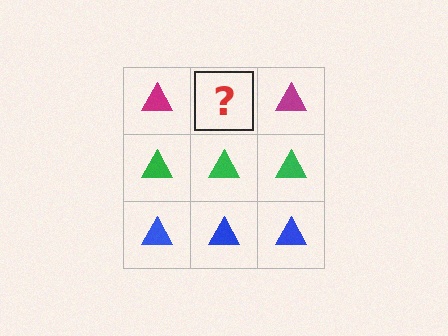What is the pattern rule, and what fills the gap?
The rule is that each row has a consistent color. The gap should be filled with a magenta triangle.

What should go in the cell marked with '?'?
The missing cell should contain a magenta triangle.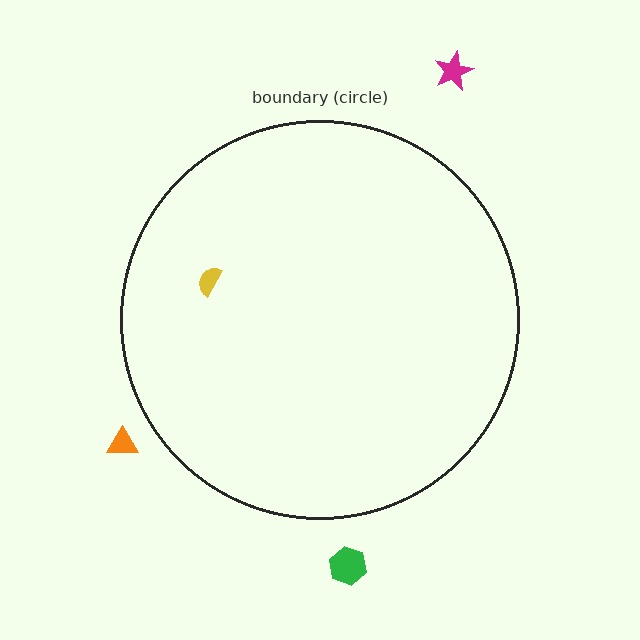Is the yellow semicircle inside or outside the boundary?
Inside.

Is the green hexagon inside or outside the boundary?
Outside.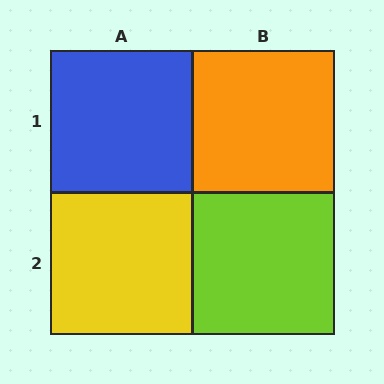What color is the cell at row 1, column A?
Blue.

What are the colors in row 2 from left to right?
Yellow, lime.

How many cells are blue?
1 cell is blue.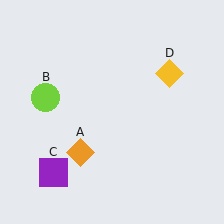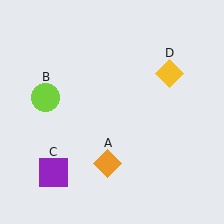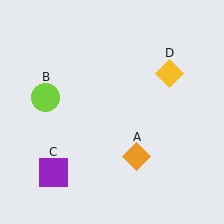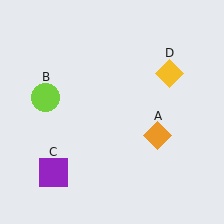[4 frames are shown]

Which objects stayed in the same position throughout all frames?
Lime circle (object B) and purple square (object C) and yellow diamond (object D) remained stationary.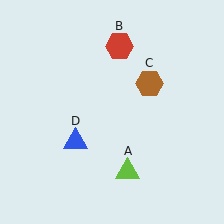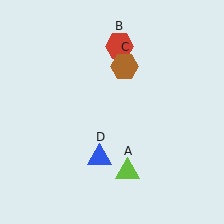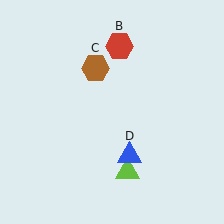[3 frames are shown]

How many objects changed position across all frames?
2 objects changed position: brown hexagon (object C), blue triangle (object D).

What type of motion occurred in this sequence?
The brown hexagon (object C), blue triangle (object D) rotated counterclockwise around the center of the scene.